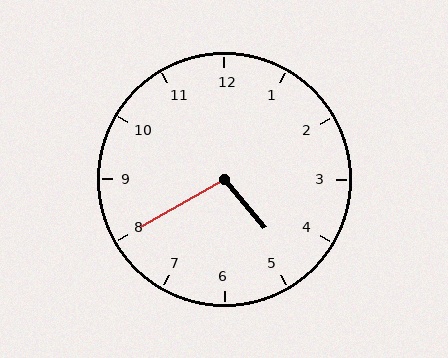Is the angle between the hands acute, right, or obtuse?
It is obtuse.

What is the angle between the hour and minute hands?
Approximately 100 degrees.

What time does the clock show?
4:40.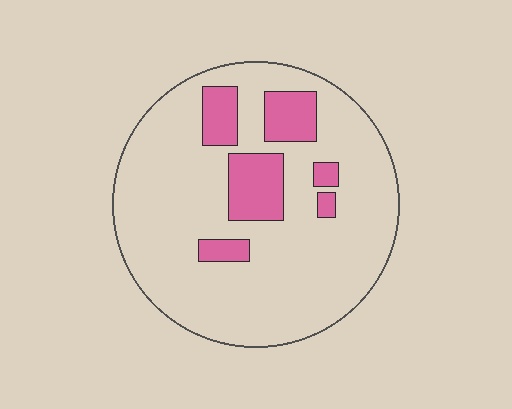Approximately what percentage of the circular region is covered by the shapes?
Approximately 15%.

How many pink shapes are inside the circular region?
6.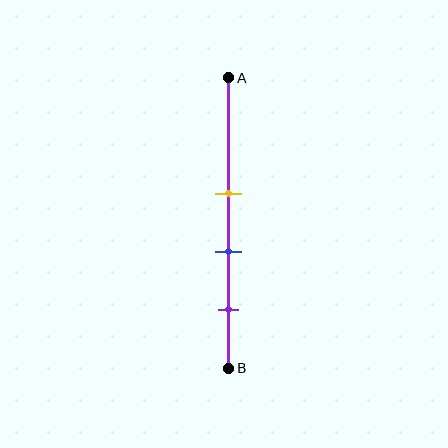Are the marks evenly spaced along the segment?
Yes, the marks are approximately evenly spaced.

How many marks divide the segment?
There are 3 marks dividing the segment.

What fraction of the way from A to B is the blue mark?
The blue mark is approximately 60% (0.6) of the way from A to B.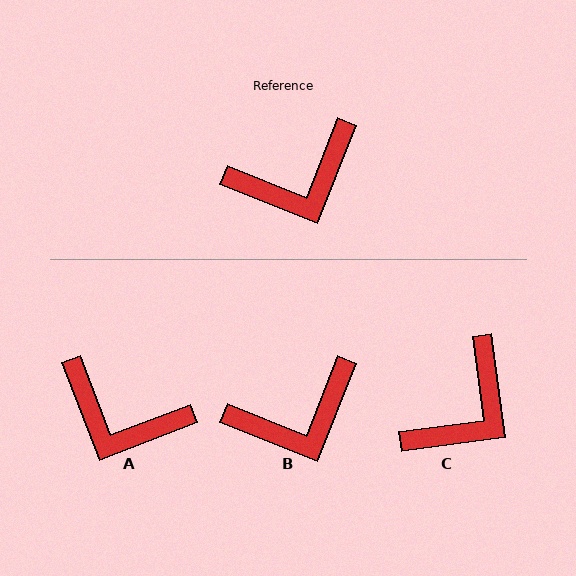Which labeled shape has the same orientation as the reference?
B.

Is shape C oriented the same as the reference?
No, it is off by about 29 degrees.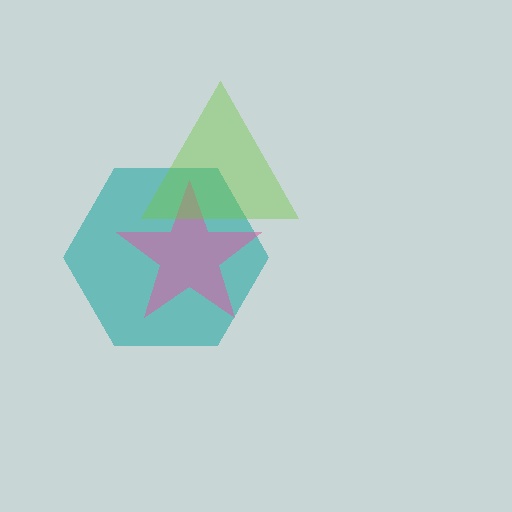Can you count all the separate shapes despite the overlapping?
Yes, there are 3 separate shapes.